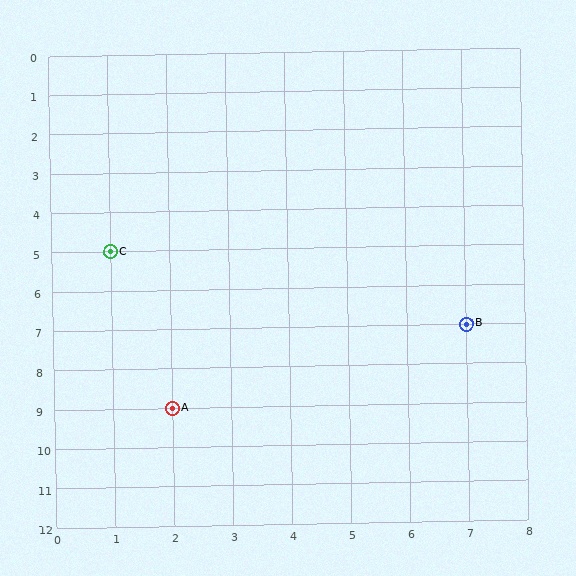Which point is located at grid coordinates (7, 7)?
Point B is at (7, 7).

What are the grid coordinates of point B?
Point B is at grid coordinates (7, 7).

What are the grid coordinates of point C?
Point C is at grid coordinates (1, 5).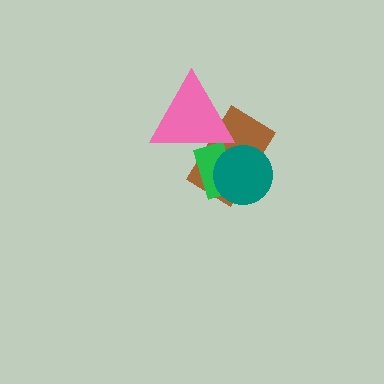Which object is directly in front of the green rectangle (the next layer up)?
The teal circle is directly in front of the green rectangle.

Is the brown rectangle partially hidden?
Yes, it is partially covered by another shape.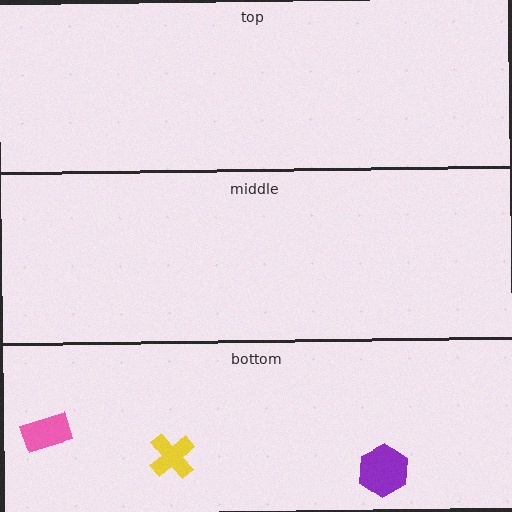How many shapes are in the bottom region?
3.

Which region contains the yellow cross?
The bottom region.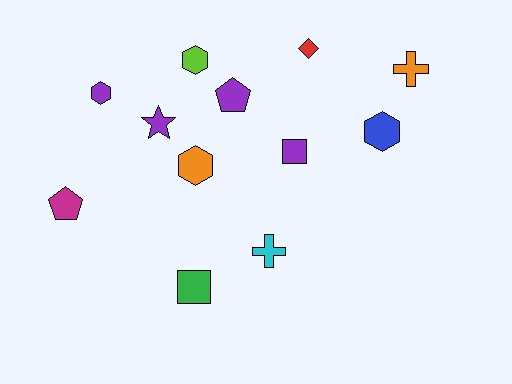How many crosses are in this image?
There are 2 crosses.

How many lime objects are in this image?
There is 1 lime object.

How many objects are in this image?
There are 12 objects.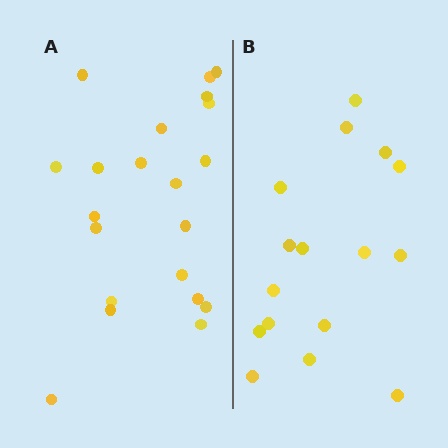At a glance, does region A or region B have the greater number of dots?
Region A (the left region) has more dots.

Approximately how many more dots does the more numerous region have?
Region A has about 5 more dots than region B.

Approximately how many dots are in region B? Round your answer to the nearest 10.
About 20 dots. (The exact count is 16, which rounds to 20.)